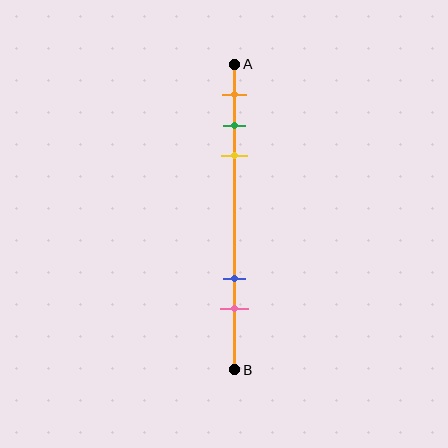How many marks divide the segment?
There are 5 marks dividing the segment.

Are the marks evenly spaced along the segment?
No, the marks are not evenly spaced.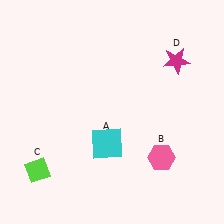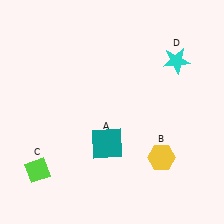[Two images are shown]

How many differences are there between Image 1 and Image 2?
There are 3 differences between the two images.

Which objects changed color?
A changed from cyan to teal. B changed from pink to yellow. D changed from magenta to cyan.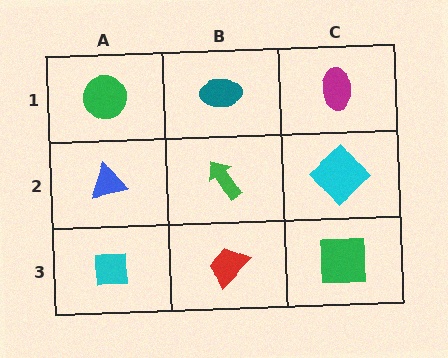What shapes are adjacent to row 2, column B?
A teal ellipse (row 1, column B), a red trapezoid (row 3, column B), a blue triangle (row 2, column A), a cyan diamond (row 2, column C).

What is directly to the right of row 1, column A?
A teal ellipse.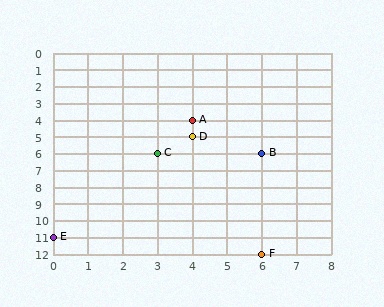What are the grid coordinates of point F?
Point F is at grid coordinates (6, 12).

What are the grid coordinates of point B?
Point B is at grid coordinates (6, 6).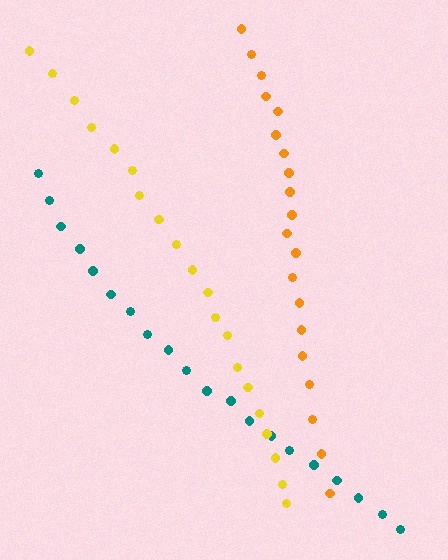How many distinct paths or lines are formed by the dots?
There are 3 distinct paths.